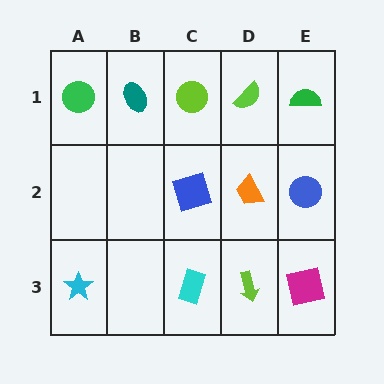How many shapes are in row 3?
4 shapes.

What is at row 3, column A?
A cyan star.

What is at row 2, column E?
A blue circle.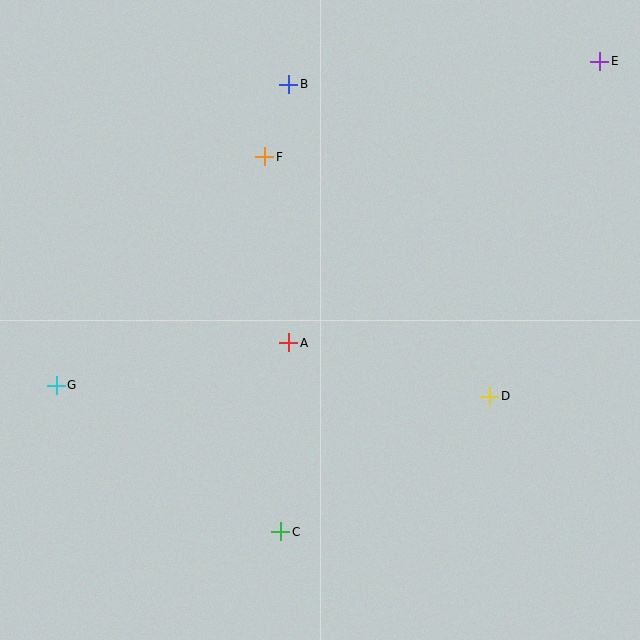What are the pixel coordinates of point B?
Point B is at (289, 84).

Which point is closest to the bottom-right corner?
Point D is closest to the bottom-right corner.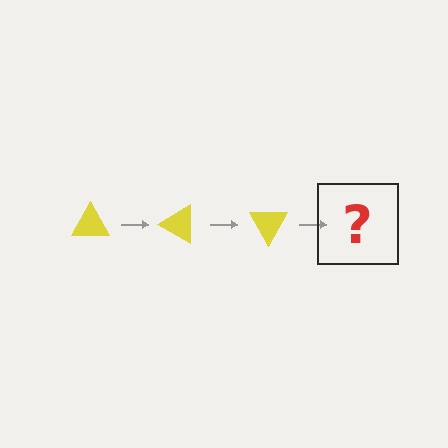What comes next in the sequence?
The next element should be a yellow triangle rotated 90 degrees.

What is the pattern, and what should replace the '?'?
The pattern is that the triangle rotates 30 degrees each step. The '?' should be a yellow triangle rotated 90 degrees.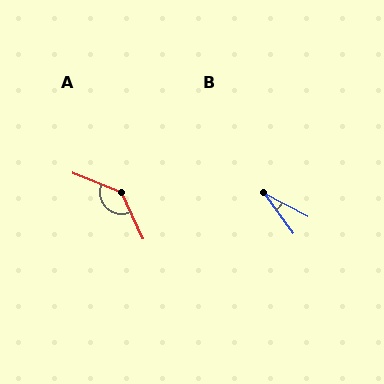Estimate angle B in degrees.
Approximately 26 degrees.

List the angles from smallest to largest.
B (26°), A (137°).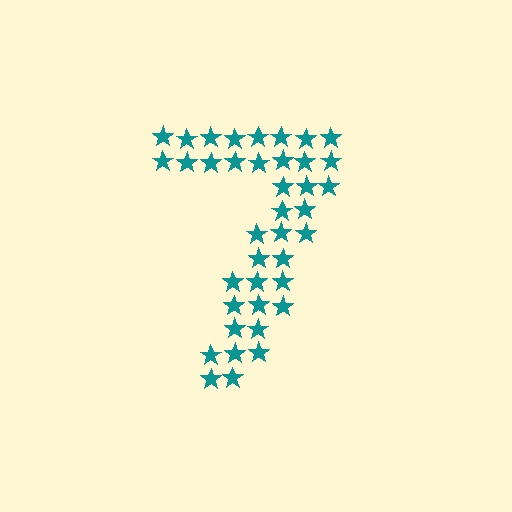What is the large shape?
The large shape is the digit 7.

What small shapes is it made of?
It is made of small stars.